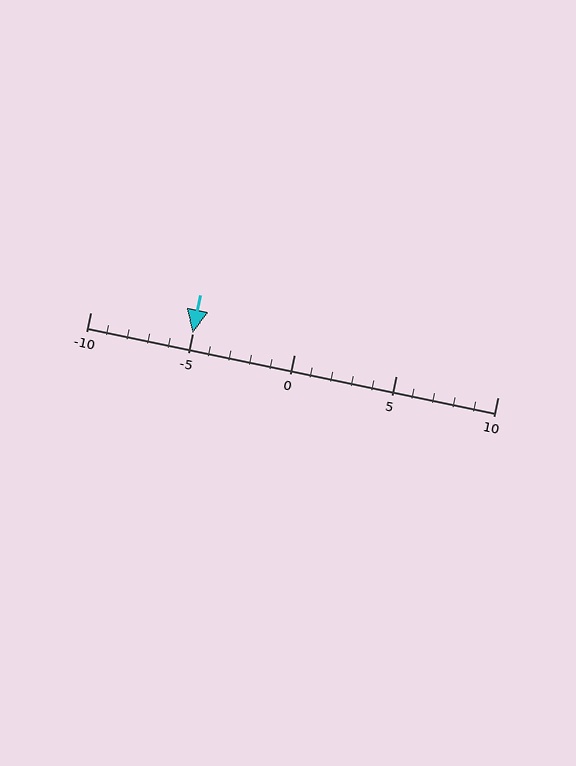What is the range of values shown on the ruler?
The ruler shows values from -10 to 10.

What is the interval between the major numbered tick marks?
The major tick marks are spaced 5 units apart.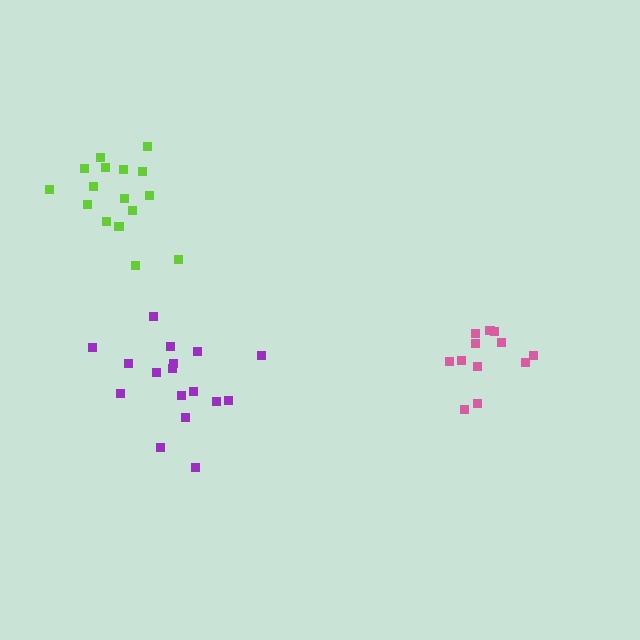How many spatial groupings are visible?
There are 3 spatial groupings.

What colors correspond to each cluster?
The clusters are colored: purple, lime, pink.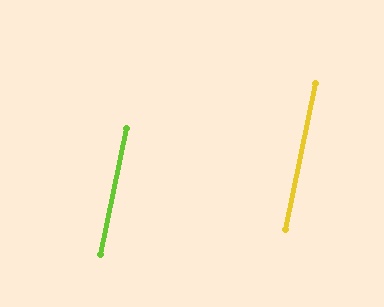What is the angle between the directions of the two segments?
Approximately 0 degrees.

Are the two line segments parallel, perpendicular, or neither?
Parallel — their directions differ by only 0.2°.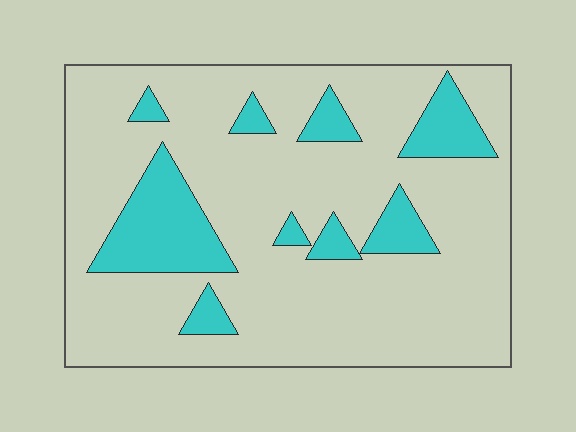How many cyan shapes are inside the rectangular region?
9.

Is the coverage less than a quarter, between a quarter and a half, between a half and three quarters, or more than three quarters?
Less than a quarter.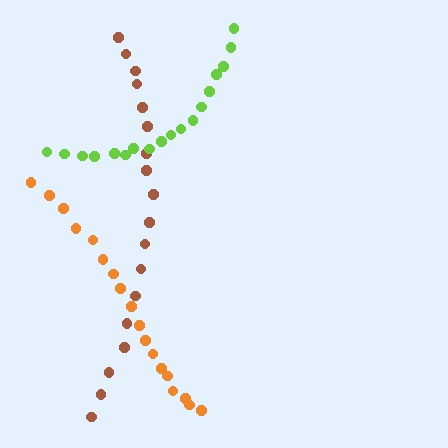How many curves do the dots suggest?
There are 3 distinct paths.